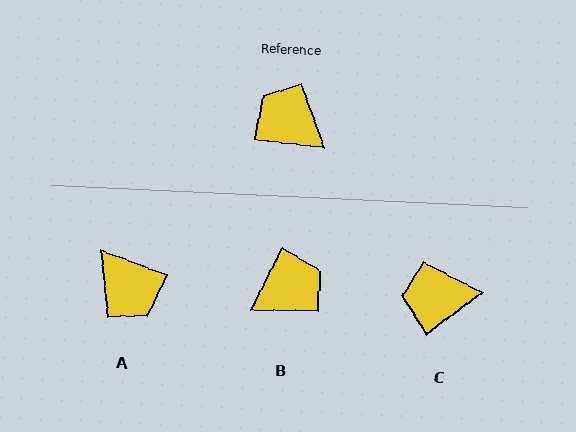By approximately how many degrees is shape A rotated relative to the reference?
Approximately 166 degrees counter-clockwise.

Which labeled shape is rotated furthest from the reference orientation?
A, about 166 degrees away.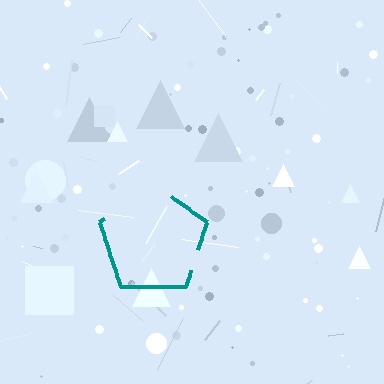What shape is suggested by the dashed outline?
The dashed outline suggests a pentagon.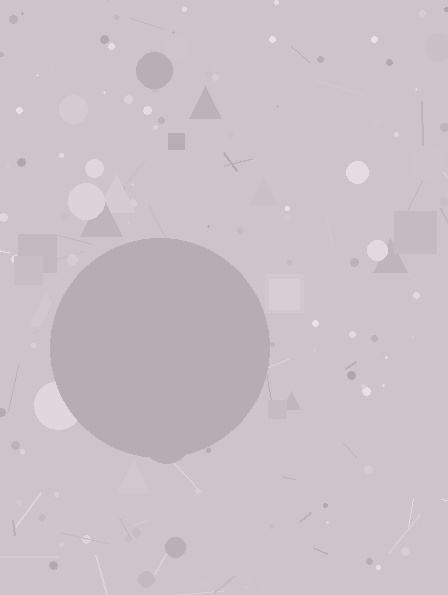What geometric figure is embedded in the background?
A circle is embedded in the background.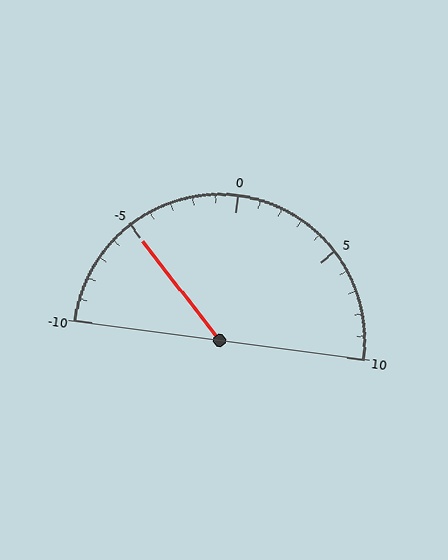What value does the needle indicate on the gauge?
The needle indicates approximately -5.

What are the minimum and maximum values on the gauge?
The gauge ranges from -10 to 10.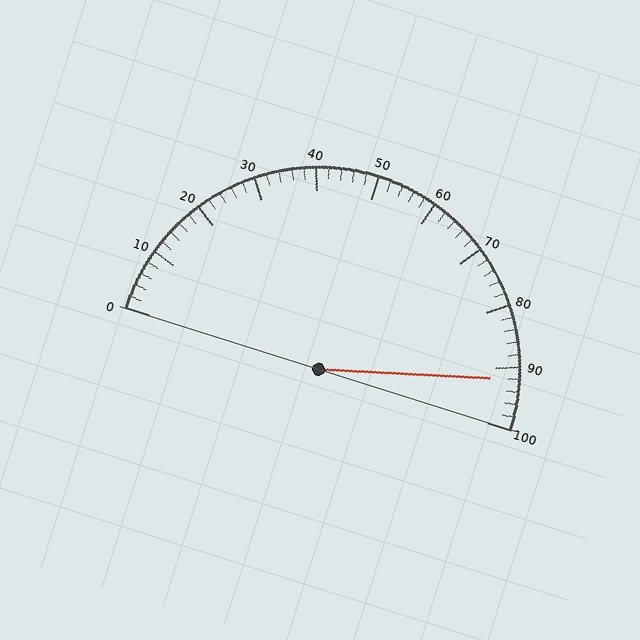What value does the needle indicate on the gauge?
The needle indicates approximately 92.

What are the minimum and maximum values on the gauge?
The gauge ranges from 0 to 100.